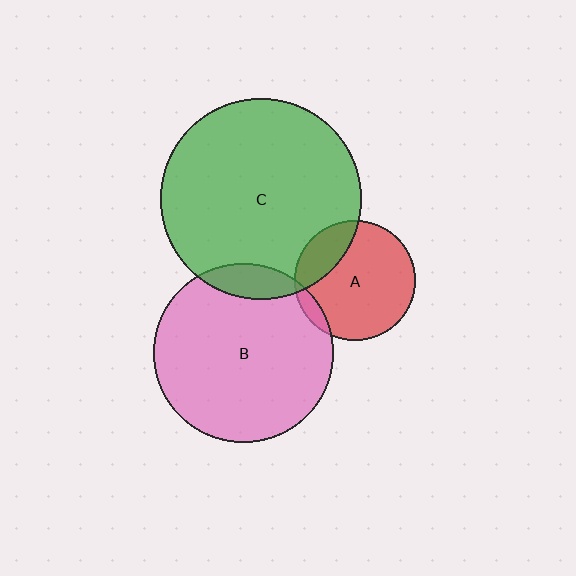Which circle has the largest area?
Circle C (green).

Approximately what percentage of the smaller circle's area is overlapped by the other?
Approximately 20%.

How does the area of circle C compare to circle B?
Approximately 1.3 times.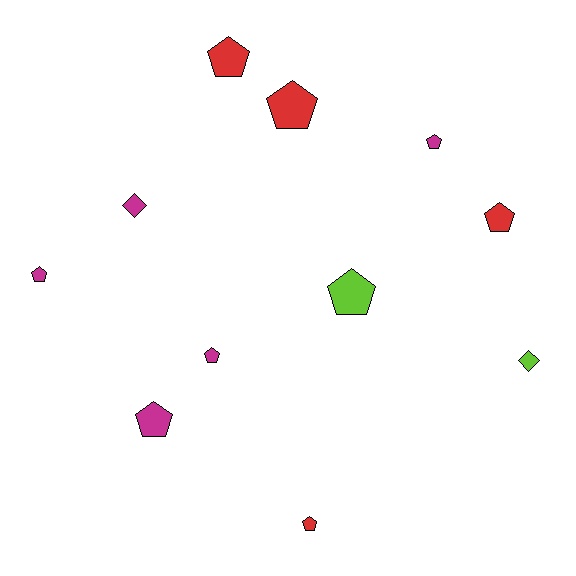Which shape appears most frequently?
Pentagon, with 9 objects.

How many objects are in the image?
There are 11 objects.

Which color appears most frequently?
Magenta, with 5 objects.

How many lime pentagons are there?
There is 1 lime pentagon.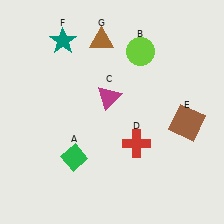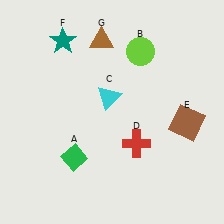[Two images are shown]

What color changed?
The triangle (C) changed from magenta in Image 1 to cyan in Image 2.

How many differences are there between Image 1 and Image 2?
There is 1 difference between the two images.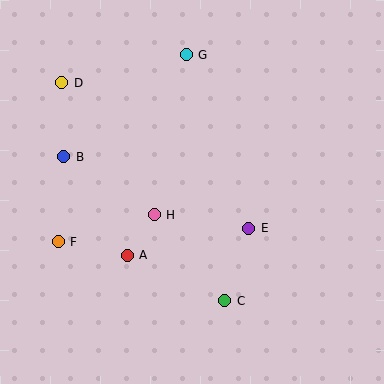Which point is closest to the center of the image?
Point H at (154, 215) is closest to the center.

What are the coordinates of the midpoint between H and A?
The midpoint between H and A is at (141, 235).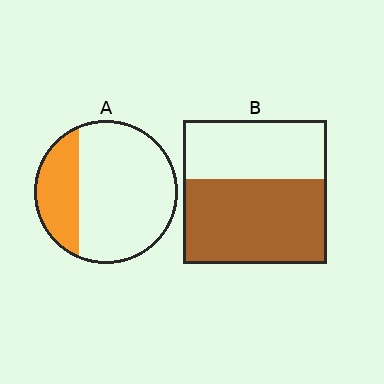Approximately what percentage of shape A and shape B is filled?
A is approximately 25% and B is approximately 60%.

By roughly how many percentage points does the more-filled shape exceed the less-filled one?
By roughly 30 percentage points (B over A).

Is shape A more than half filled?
No.